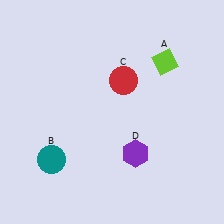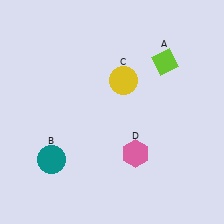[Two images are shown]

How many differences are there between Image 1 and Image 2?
There are 2 differences between the two images.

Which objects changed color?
C changed from red to yellow. D changed from purple to pink.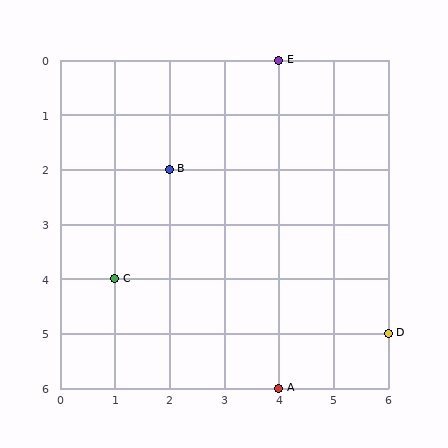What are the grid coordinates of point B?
Point B is at grid coordinates (2, 2).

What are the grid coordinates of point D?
Point D is at grid coordinates (6, 5).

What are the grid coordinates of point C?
Point C is at grid coordinates (1, 4).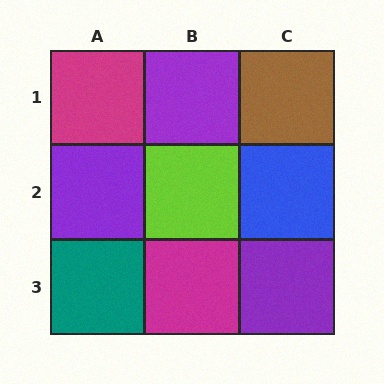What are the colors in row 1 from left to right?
Magenta, purple, brown.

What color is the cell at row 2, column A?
Purple.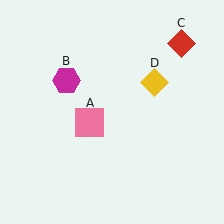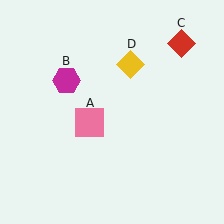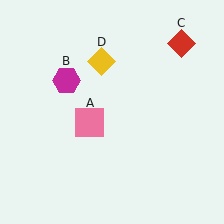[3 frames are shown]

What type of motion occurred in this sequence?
The yellow diamond (object D) rotated counterclockwise around the center of the scene.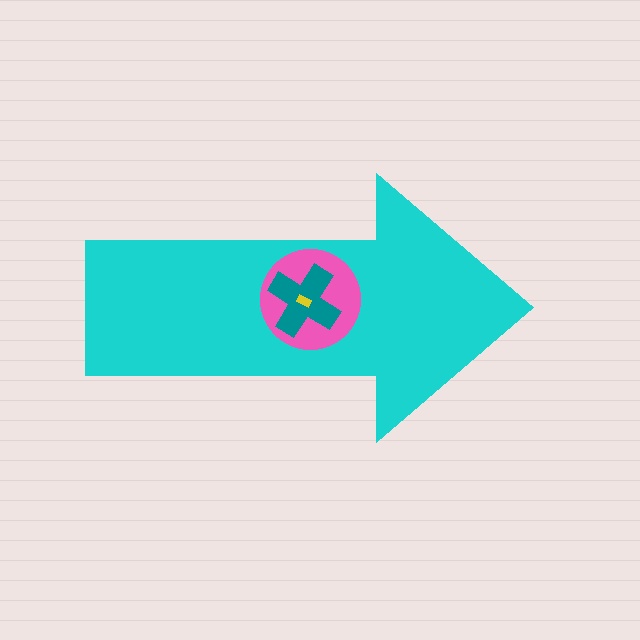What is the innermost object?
The yellow rectangle.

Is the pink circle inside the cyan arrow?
Yes.